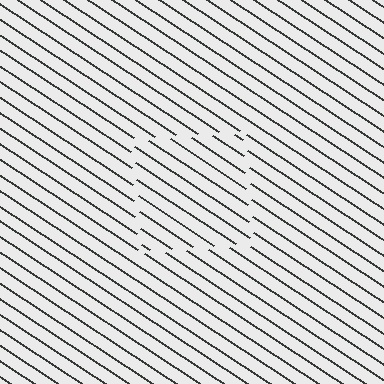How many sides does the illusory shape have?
4 sides — the line-ends trace a square.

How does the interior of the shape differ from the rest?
The interior of the shape contains the same grating, shifted by half a period — the contour is defined by the phase discontinuity where line-ends from the inner and outer gratings abut.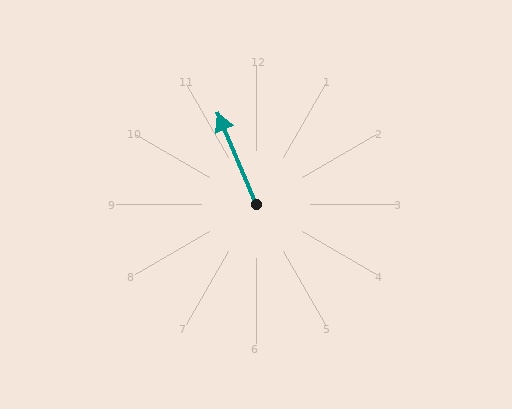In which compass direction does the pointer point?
Northwest.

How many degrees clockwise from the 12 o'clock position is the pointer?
Approximately 337 degrees.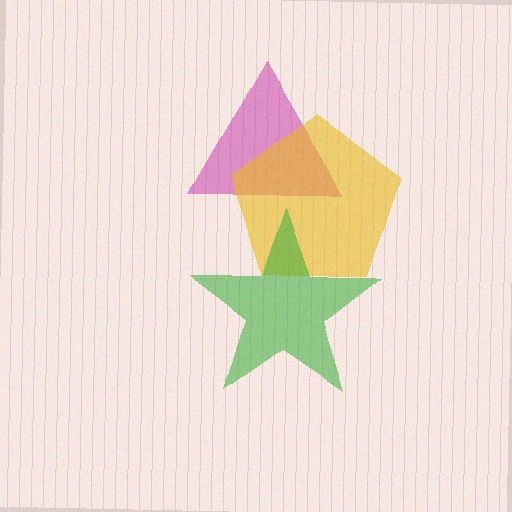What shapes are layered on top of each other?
The layered shapes are: a magenta triangle, a yellow pentagon, a green star.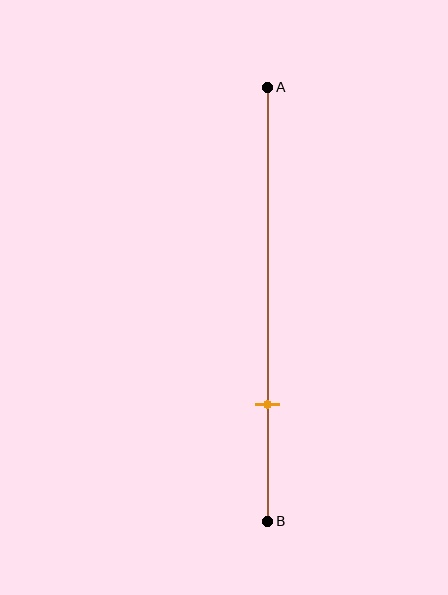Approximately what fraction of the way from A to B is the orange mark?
The orange mark is approximately 75% of the way from A to B.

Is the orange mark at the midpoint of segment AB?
No, the mark is at about 75% from A, not at the 50% midpoint.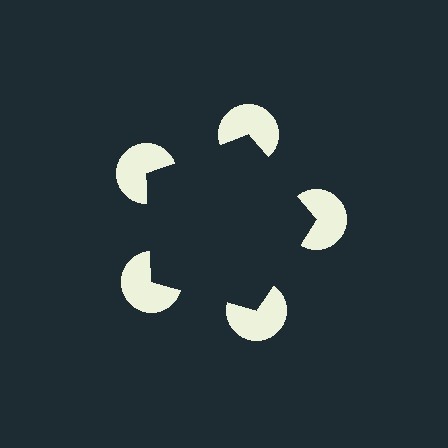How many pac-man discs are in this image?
There are 5 — one at each vertex of the illusory pentagon.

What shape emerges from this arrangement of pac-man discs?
An illusory pentagon — its edges are inferred from the aligned wedge cuts in the pac-man discs, not physically drawn.